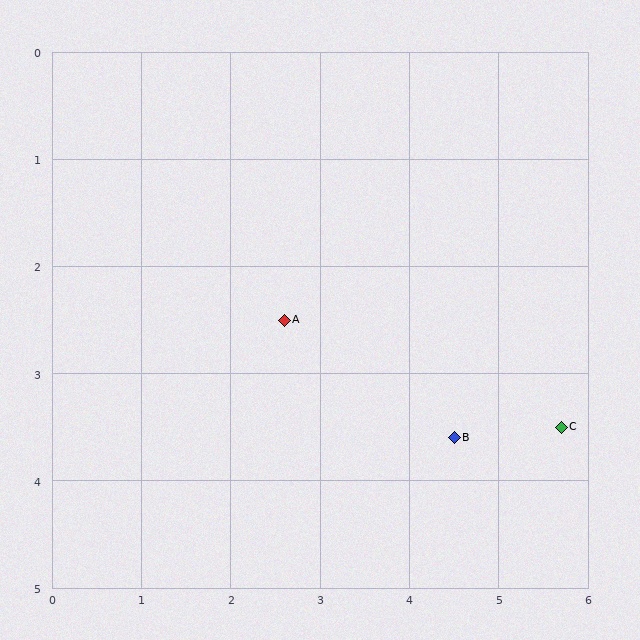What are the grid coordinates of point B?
Point B is at approximately (4.5, 3.6).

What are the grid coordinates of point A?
Point A is at approximately (2.6, 2.5).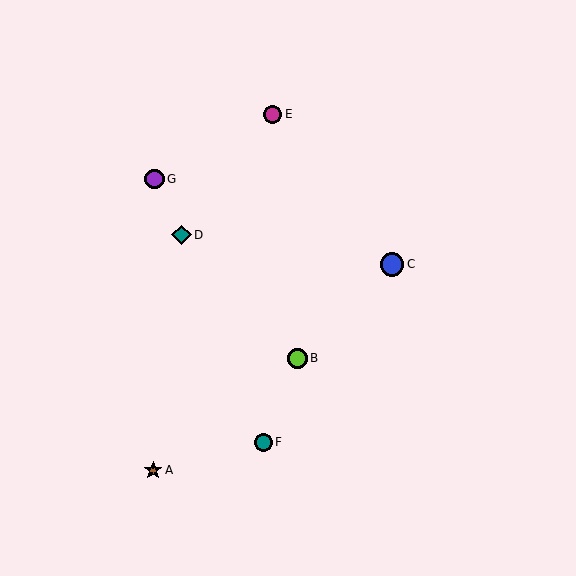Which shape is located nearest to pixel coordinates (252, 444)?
The teal circle (labeled F) at (263, 442) is nearest to that location.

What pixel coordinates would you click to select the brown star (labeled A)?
Click at (153, 470) to select the brown star A.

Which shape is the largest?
The blue circle (labeled C) is the largest.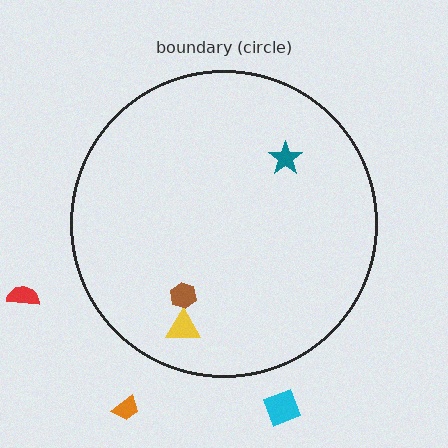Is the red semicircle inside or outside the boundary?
Outside.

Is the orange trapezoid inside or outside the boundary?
Outside.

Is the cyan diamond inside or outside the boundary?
Outside.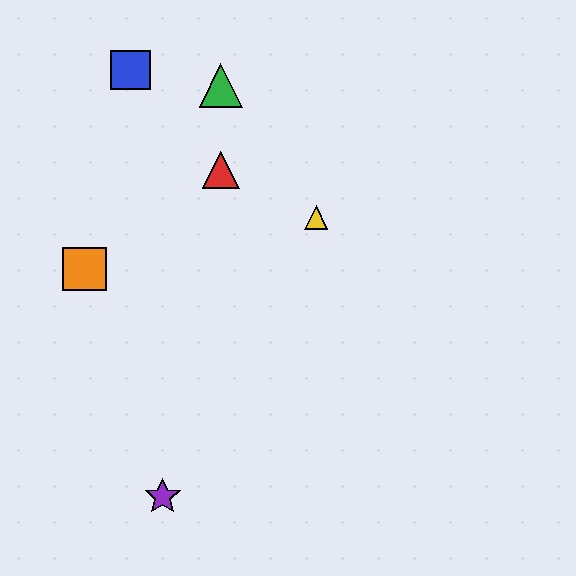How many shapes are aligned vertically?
2 shapes (the red triangle, the green triangle) are aligned vertically.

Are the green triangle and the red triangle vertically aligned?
Yes, both are at x≈221.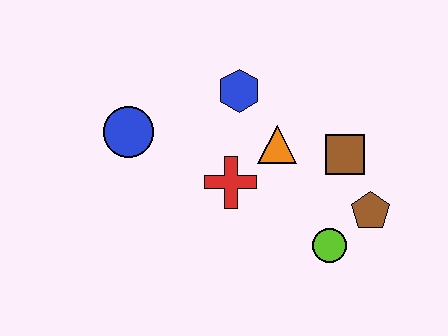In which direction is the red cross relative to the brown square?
The red cross is to the left of the brown square.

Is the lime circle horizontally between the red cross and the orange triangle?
No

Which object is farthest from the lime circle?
The blue circle is farthest from the lime circle.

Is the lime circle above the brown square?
No